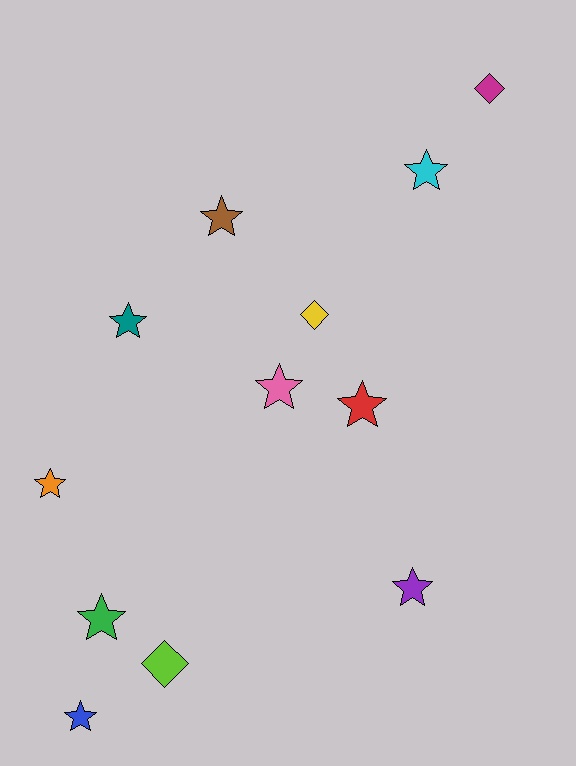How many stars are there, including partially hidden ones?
There are 9 stars.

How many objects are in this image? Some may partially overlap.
There are 12 objects.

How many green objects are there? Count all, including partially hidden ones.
There is 1 green object.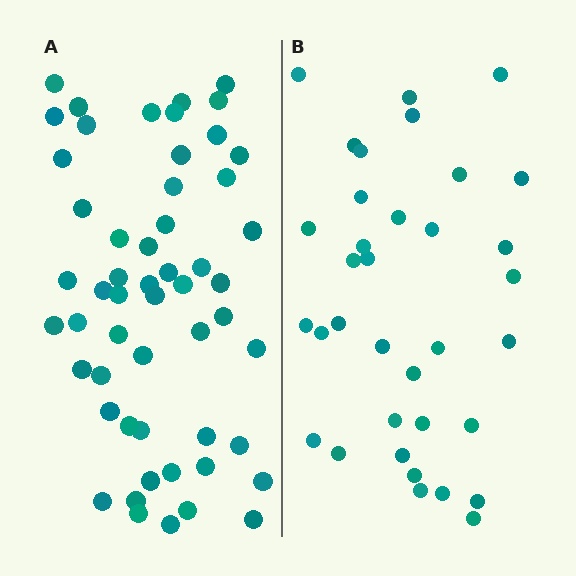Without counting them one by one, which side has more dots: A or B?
Region A (the left region) has more dots.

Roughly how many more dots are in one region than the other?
Region A has approximately 20 more dots than region B.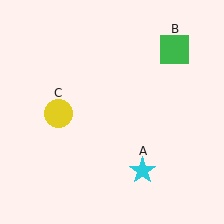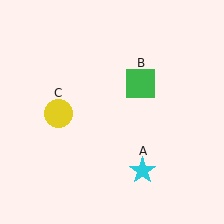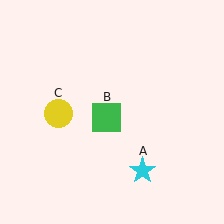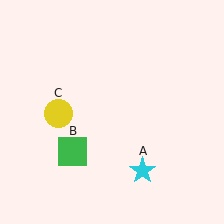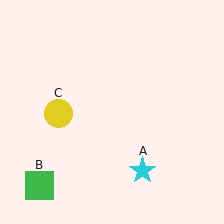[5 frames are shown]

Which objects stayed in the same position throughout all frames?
Cyan star (object A) and yellow circle (object C) remained stationary.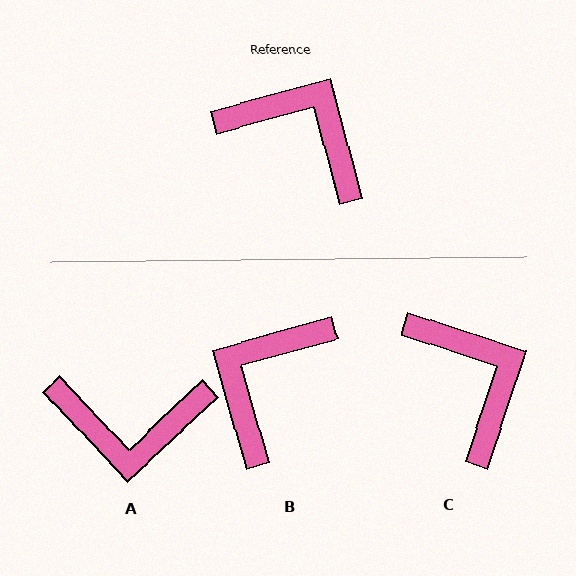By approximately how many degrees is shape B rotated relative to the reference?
Approximately 91 degrees counter-clockwise.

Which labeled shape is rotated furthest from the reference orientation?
A, about 152 degrees away.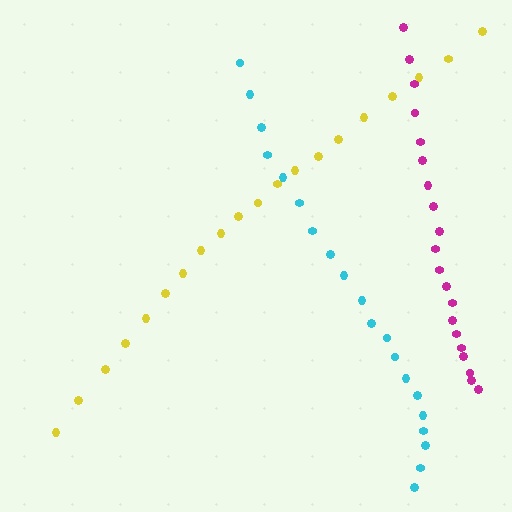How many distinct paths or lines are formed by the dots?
There are 3 distinct paths.